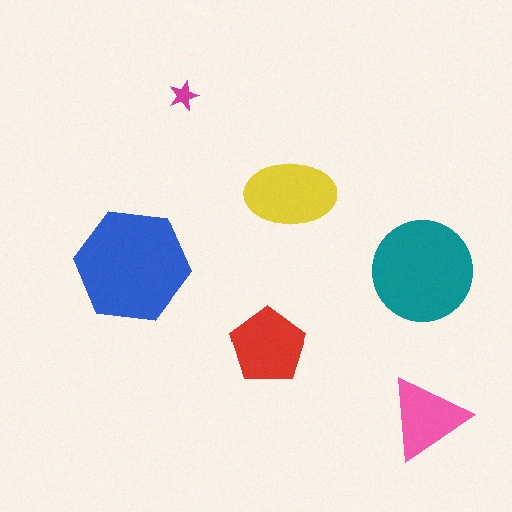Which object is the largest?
The blue hexagon.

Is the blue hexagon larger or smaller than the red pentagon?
Larger.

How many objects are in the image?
There are 6 objects in the image.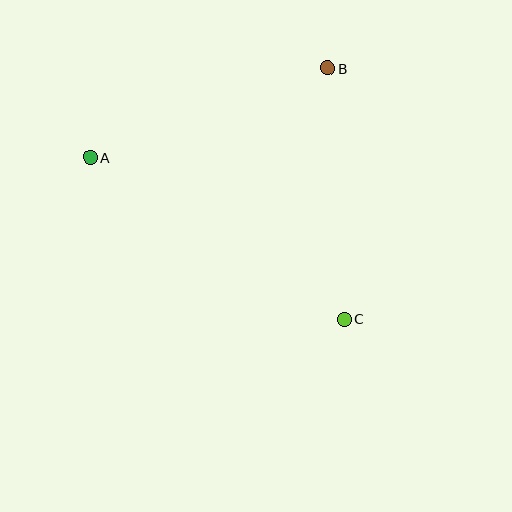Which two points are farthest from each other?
Points A and C are farthest from each other.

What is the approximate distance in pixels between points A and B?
The distance between A and B is approximately 253 pixels.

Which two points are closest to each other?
Points B and C are closest to each other.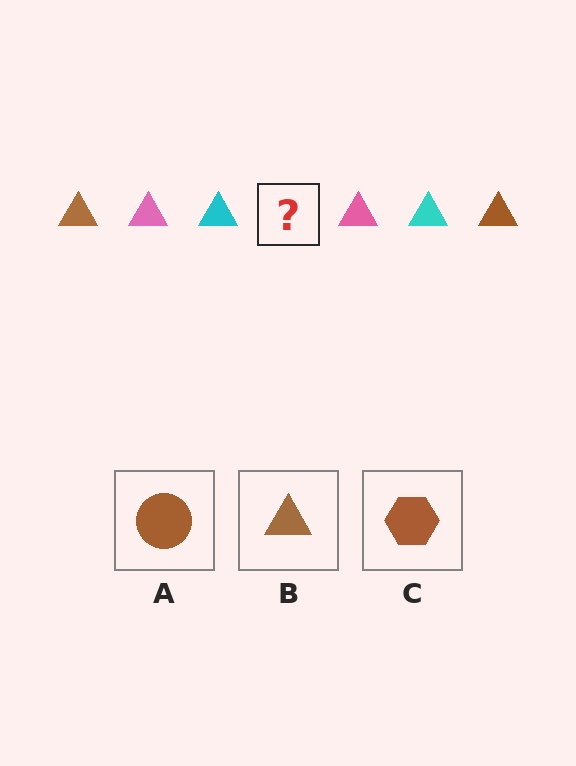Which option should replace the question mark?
Option B.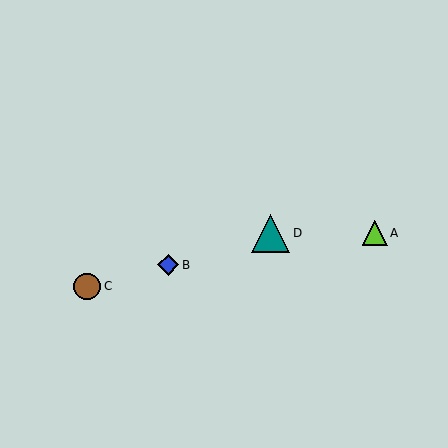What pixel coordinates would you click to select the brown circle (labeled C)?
Click at (87, 286) to select the brown circle C.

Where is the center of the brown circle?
The center of the brown circle is at (87, 286).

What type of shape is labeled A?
Shape A is a lime triangle.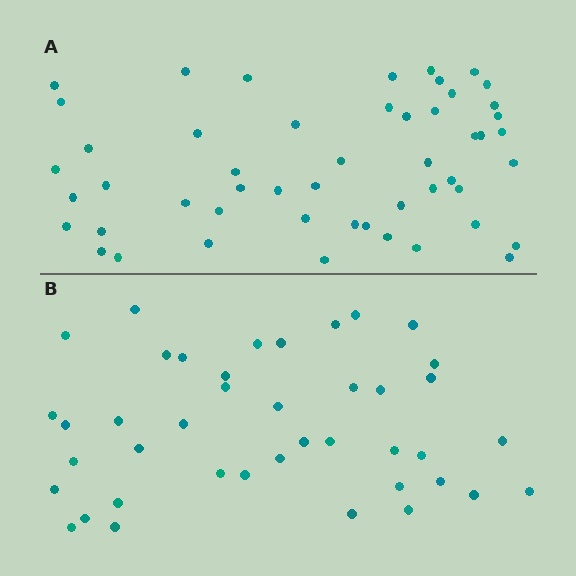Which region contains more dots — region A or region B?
Region A (the top region) has more dots.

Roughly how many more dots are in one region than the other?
Region A has roughly 10 or so more dots than region B.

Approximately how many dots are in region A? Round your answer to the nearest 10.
About 50 dots. (The exact count is 51, which rounds to 50.)